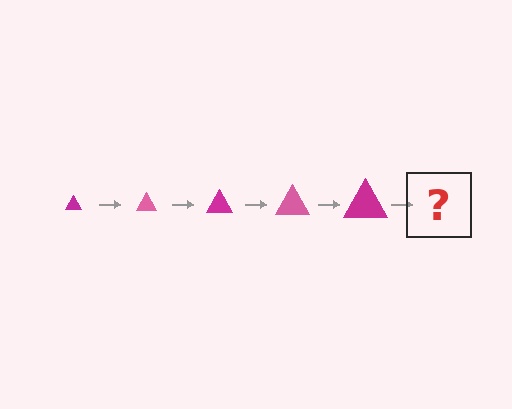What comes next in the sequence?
The next element should be a pink triangle, larger than the previous one.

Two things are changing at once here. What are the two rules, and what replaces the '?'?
The two rules are that the triangle grows larger each step and the color cycles through magenta and pink. The '?' should be a pink triangle, larger than the previous one.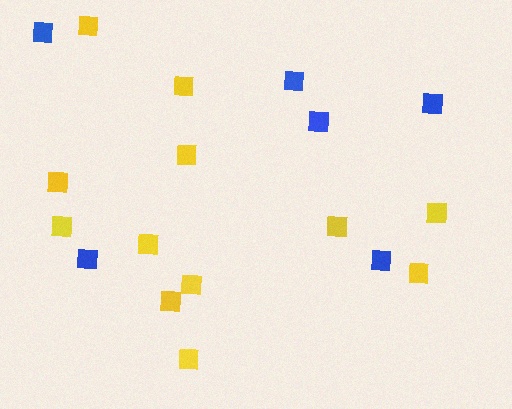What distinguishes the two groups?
There are 2 groups: one group of blue squares (6) and one group of yellow squares (12).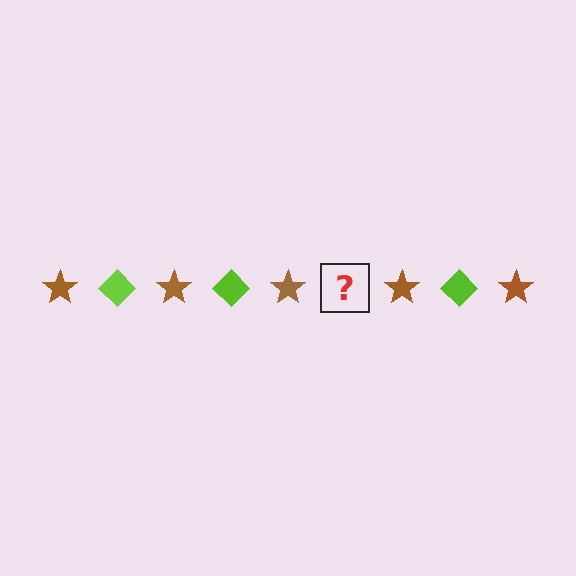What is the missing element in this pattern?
The missing element is a lime diamond.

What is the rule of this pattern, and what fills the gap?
The rule is that the pattern alternates between brown star and lime diamond. The gap should be filled with a lime diamond.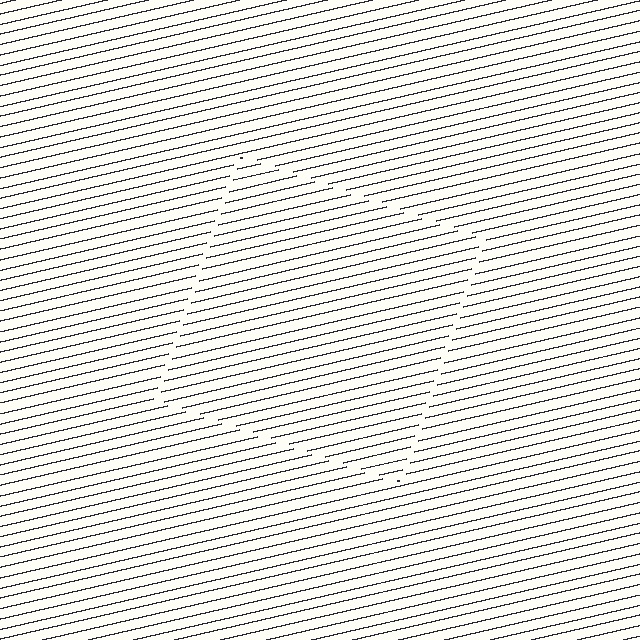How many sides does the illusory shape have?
4 sides — the line-ends trace a square.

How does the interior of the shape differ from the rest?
The interior of the shape contains the same grating, shifted by half a period — the contour is defined by the phase discontinuity where line-ends from the inner and outer gratings abut.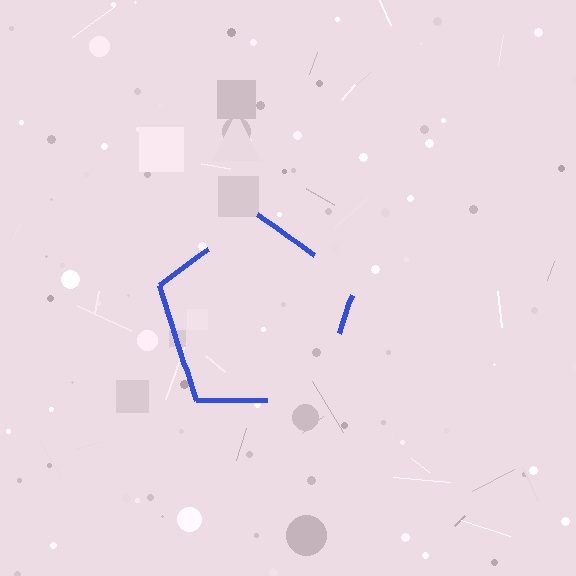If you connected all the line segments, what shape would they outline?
They would outline a pentagon.